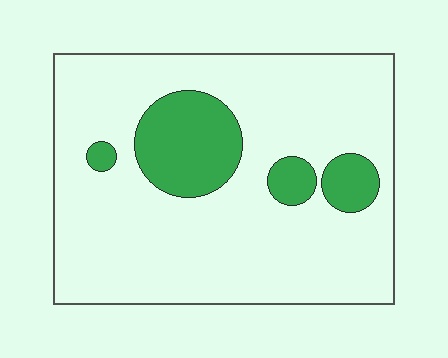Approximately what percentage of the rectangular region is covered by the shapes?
Approximately 15%.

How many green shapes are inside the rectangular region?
4.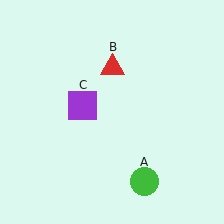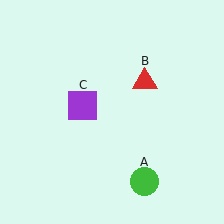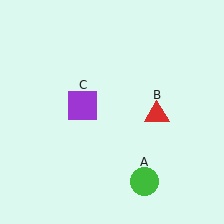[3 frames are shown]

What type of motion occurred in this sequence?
The red triangle (object B) rotated clockwise around the center of the scene.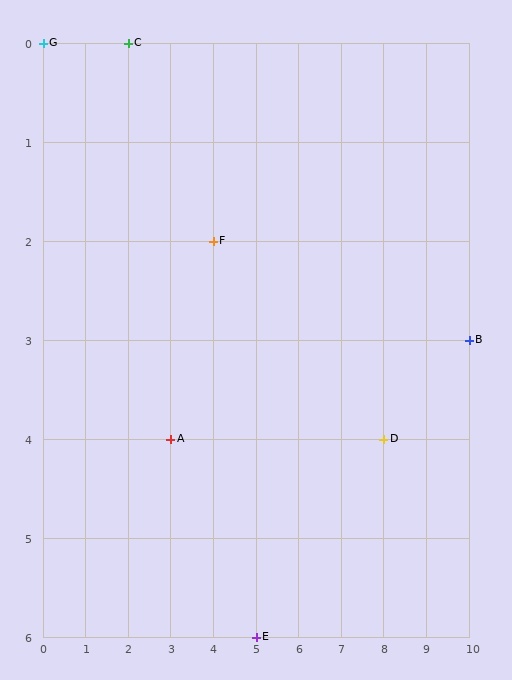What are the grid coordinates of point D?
Point D is at grid coordinates (8, 4).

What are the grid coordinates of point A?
Point A is at grid coordinates (3, 4).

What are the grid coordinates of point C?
Point C is at grid coordinates (2, 0).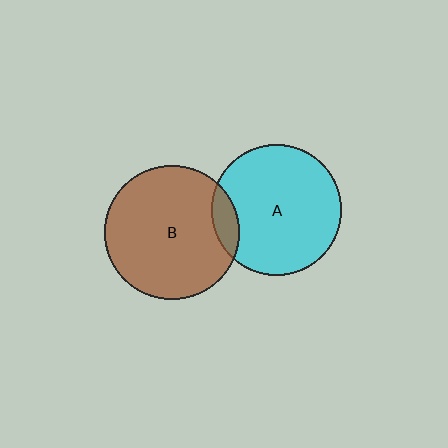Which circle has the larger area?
Circle B (brown).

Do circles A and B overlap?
Yes.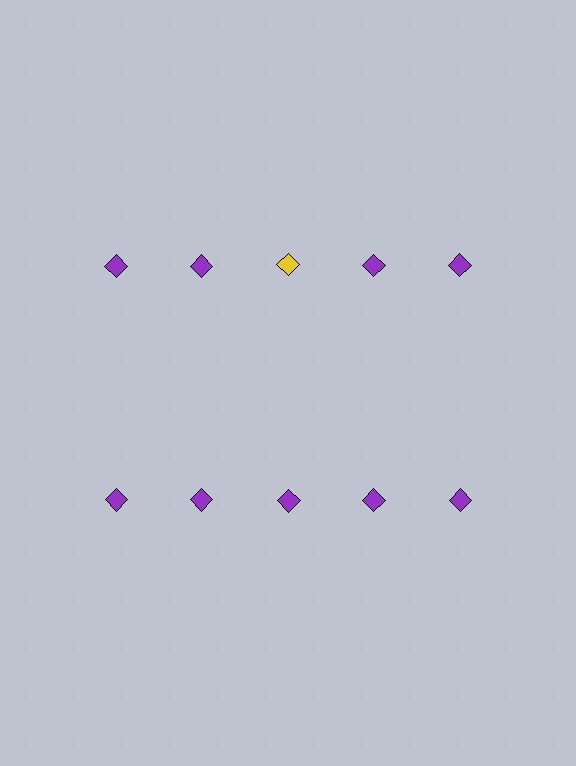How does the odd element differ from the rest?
It has a different color: yellow instead of purple.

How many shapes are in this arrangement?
There are 10 shapes arranged in a grid pattern.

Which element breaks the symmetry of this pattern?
The yellow diamond in the top row, center column breaks the symmetry. All other shapes are purple diamonds.